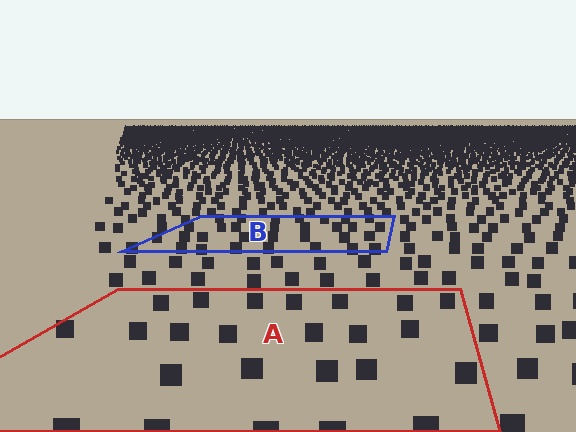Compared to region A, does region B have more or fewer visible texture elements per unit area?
Region B has more texture elements per unit area — they are packed more densely because it is farther away.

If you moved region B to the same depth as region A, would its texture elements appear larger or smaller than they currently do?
They would appear larger. At a closer depth, the same texture elements are projected at a bigger on-screen size.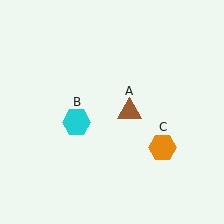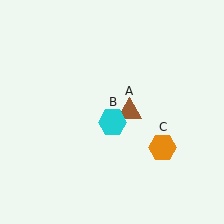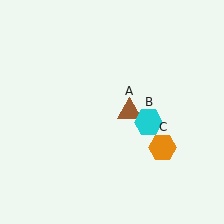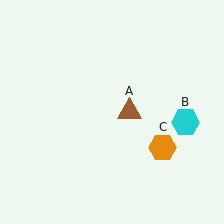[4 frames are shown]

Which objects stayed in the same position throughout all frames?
Brown triangle (object A) and orange hexagon (object C) remained stationary.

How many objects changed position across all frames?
1 object changed position: cyan hexagon (object B).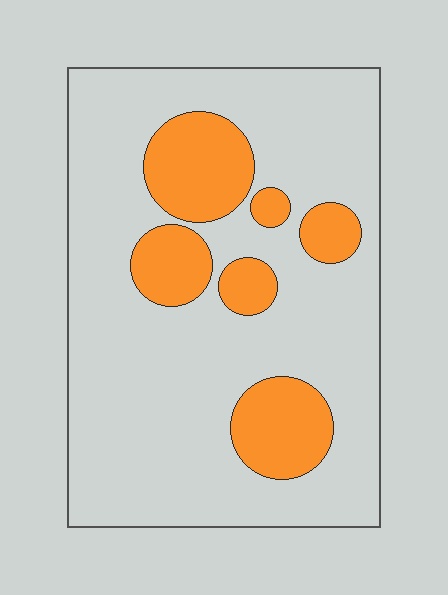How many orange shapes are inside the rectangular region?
6.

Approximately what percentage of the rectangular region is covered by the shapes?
Approximately 20%.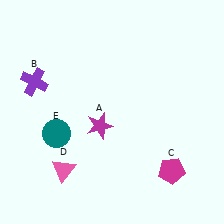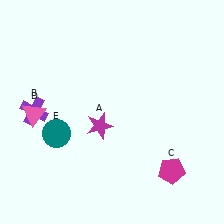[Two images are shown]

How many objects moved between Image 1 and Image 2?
2 objects moved between the two images.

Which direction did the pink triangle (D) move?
The pink triangle (D) moved up.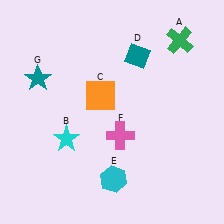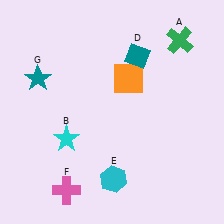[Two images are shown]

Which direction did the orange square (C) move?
The orange square (C) moved right.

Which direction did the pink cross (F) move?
The pink cross (F) moved down.